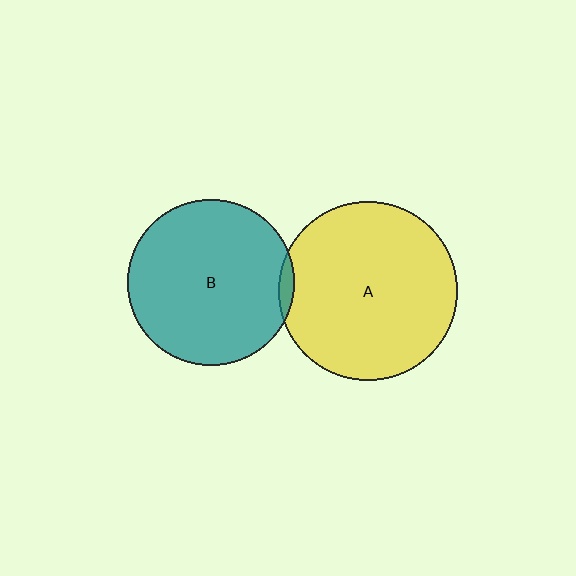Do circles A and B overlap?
Yes.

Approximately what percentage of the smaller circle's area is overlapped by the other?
Approximately 5%.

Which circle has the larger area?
Circle A (yellow).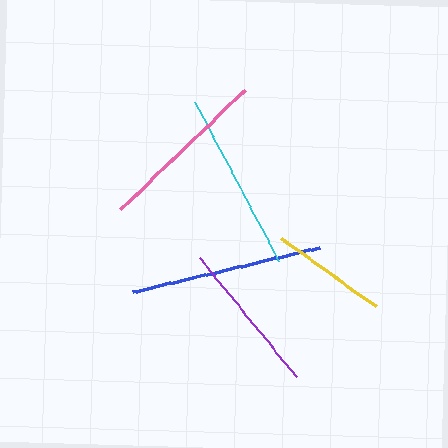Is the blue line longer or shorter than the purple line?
The blue line is longer than the purple line.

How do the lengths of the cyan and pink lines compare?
The cyan and pink lines are approximately the same length.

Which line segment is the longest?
The blue line is the longest at approximately 193 pixels.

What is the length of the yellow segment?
The yellow segment is approximately 117 pixels long.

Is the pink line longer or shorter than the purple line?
The pink line is longer than the purple line.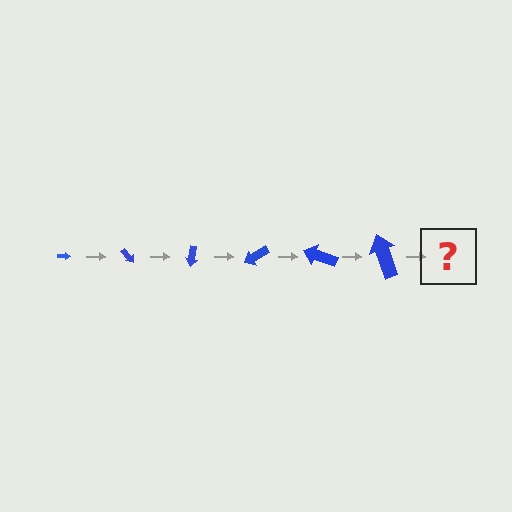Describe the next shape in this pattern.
It should be an arrow, larger than the previous one and rotated 300 degrees from the start.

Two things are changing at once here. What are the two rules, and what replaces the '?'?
The two rules are that the arrow grows larger each step and it rotates 50 degrees each step. The '?' should be an arrow, larger than the previous one and rotated 300 degrees from the start.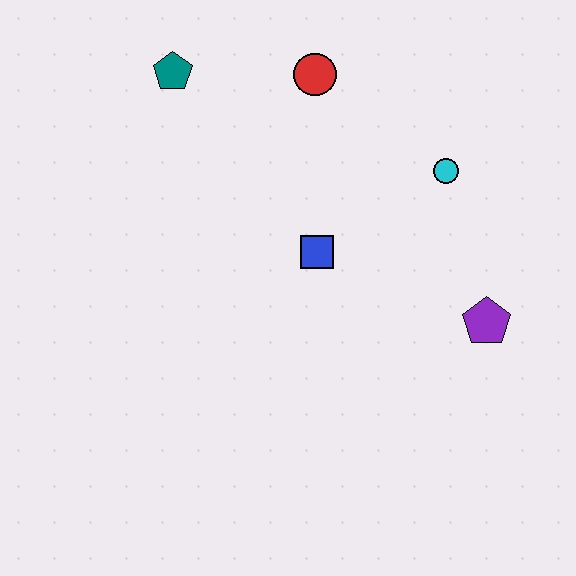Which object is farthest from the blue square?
The teal pentagon is farthest from the blue square.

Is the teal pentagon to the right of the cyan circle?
No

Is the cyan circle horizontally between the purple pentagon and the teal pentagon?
Yes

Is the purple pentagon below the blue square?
Yes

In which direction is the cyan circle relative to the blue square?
The cyan circle is to the right of the blue square.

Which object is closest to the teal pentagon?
The red circle is closest to the teal pentagon.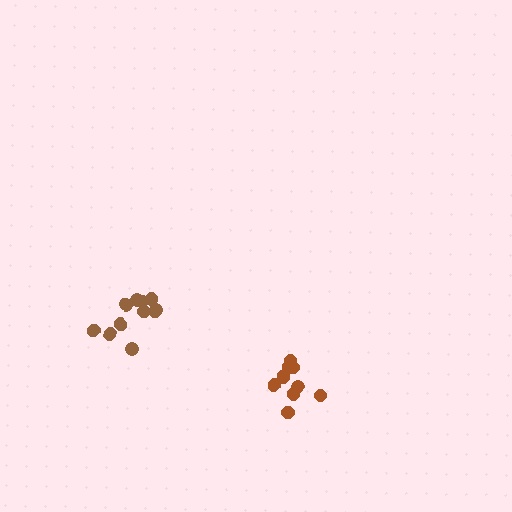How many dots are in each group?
Group 1: 9 dots, Group 2: 11 dots (20 total).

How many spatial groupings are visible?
There are 2 spatial groupings.